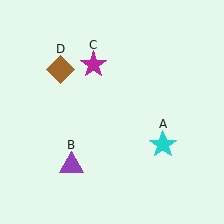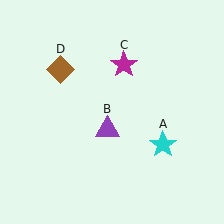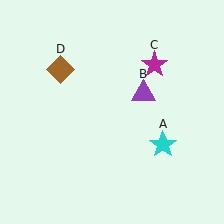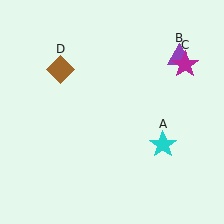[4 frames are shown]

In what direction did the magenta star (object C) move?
The magenta star (object C) moved right.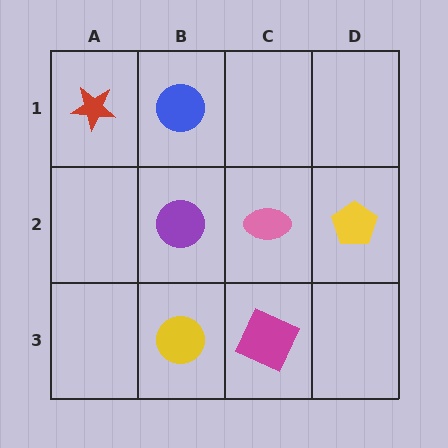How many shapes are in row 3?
2 shapes.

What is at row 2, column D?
A yellow pentagon.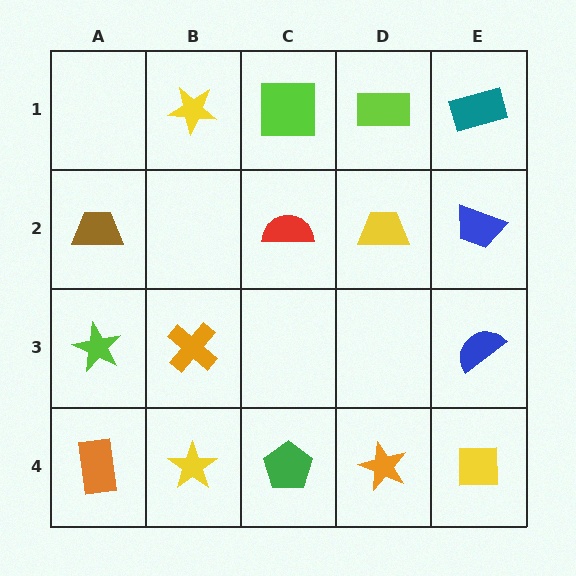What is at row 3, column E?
A blue semicircle.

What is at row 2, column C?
A red semicircle.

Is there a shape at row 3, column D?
No, that cell is empty.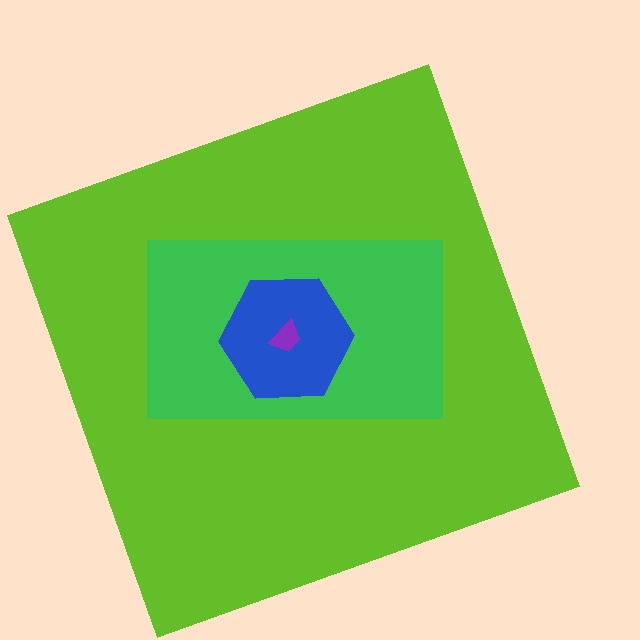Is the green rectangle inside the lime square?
Yes.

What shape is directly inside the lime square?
The green rectangle.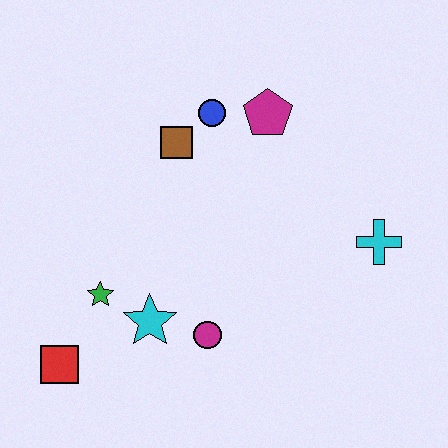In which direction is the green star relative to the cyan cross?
The green star is to the left of the cyan cross.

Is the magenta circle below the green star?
Yes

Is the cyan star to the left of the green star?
No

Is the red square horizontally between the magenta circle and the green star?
No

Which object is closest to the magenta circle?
The cyan star is closest to the magenta circle.